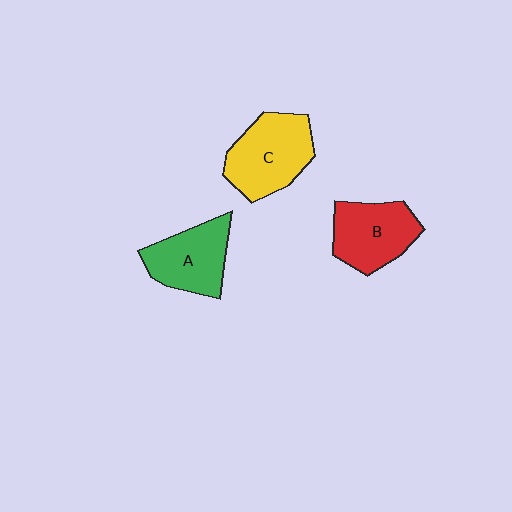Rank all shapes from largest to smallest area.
From largest to smallest: C (yellow), B (red), A (green).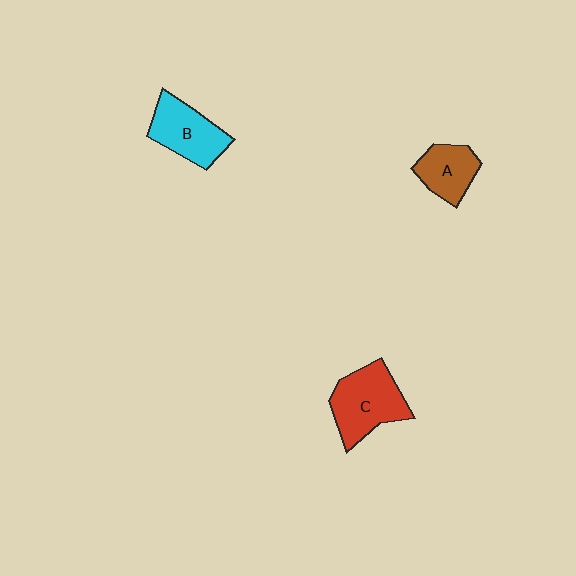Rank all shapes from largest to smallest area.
From largest to smallest: C (red), B (cyan), A (brown).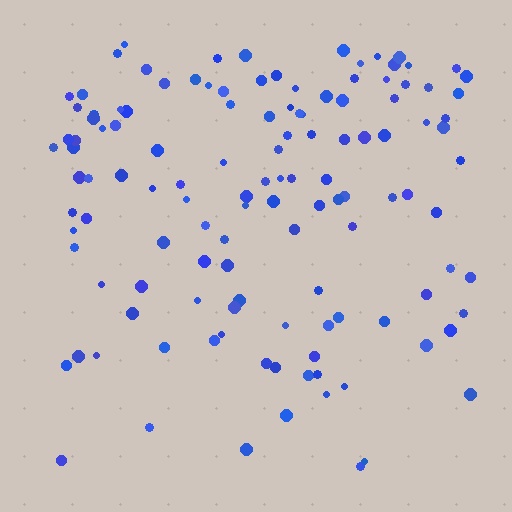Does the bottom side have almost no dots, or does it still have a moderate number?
Still a moderate number, just noticeably fewer than the top.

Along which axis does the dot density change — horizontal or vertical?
Vertical.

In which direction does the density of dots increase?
From bottom to top, with the top side densest.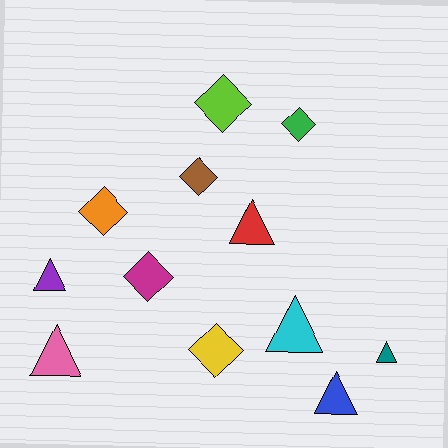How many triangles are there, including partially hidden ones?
There are 6 triangles.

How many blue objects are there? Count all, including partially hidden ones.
There is 1 blue object.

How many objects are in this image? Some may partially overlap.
There are 12 objects.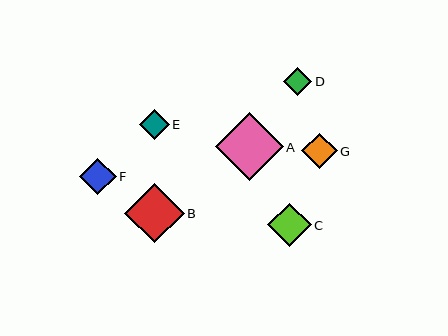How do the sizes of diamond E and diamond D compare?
Diamond E and diamond D are approximately the same size.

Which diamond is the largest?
Diamond A is the largest with a size of approximately 68 pixels.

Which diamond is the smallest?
Diamond D is the smallest with a size of approximately 28 pixels.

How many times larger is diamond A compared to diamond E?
Diamond A is approximately 2.3 times the size of diamond E.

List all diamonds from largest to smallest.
From largest to smallest: A, B, C, F, G, E, D.